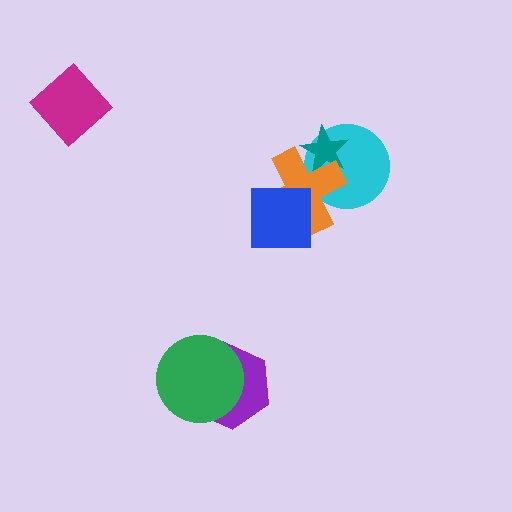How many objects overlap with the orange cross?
3 objects overlap with the orange cross.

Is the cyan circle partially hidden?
Yes, it is partially covered by another shape.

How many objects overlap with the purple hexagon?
1 object overlaps with the purple hexagon.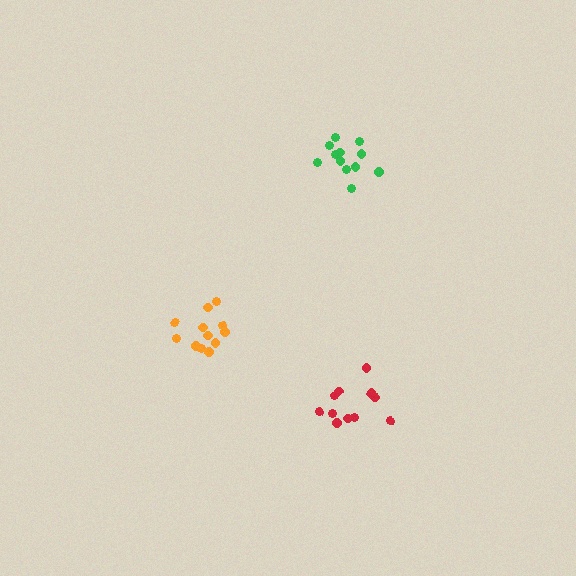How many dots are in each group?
Group 1: 12 dots, Group 2: 12 dots, Group 3: 11 dots (35 total).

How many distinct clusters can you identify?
There are 3 distinct clusters.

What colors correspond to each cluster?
The clusters are colored: orange, green, red.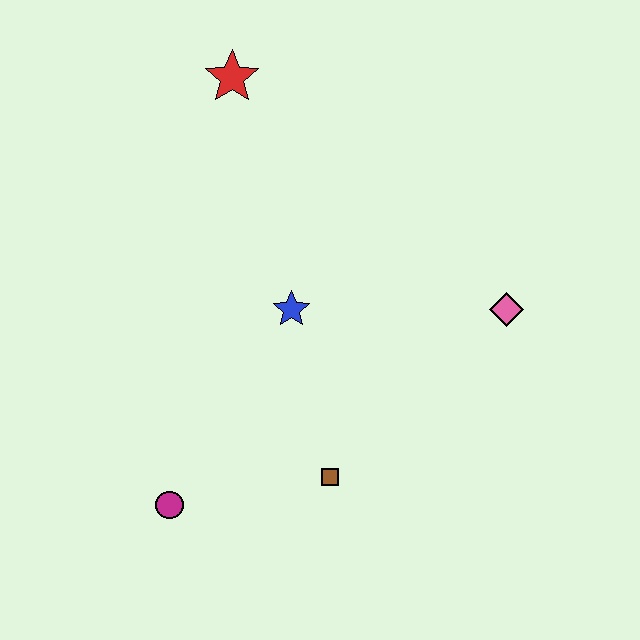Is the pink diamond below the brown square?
No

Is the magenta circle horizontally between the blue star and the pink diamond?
No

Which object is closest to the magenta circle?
The brown square is closest to the magenta circle.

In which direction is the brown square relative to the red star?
The brown square is below the red star.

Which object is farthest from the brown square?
The red star is farthest from the brown square.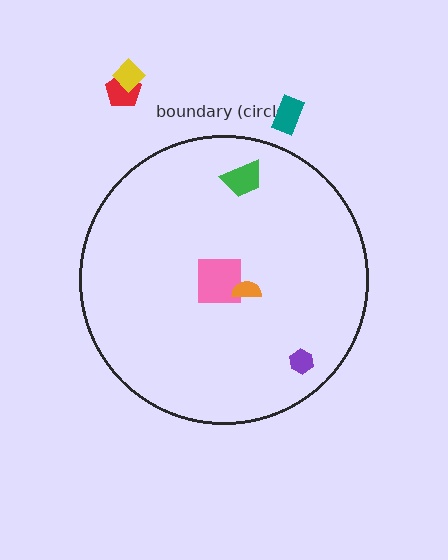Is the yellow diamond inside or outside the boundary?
Outside.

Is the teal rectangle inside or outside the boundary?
Outside.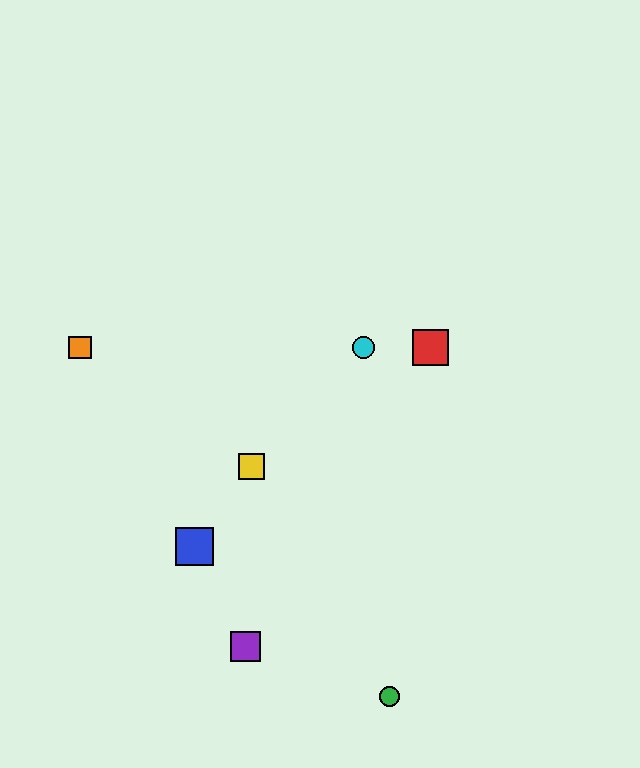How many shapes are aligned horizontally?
3 shapes (the red square, the orange square, the cyan circle) are aligned horizontally.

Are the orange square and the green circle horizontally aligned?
No, the orange square is at y≈348 and the green circle is at y≈697.